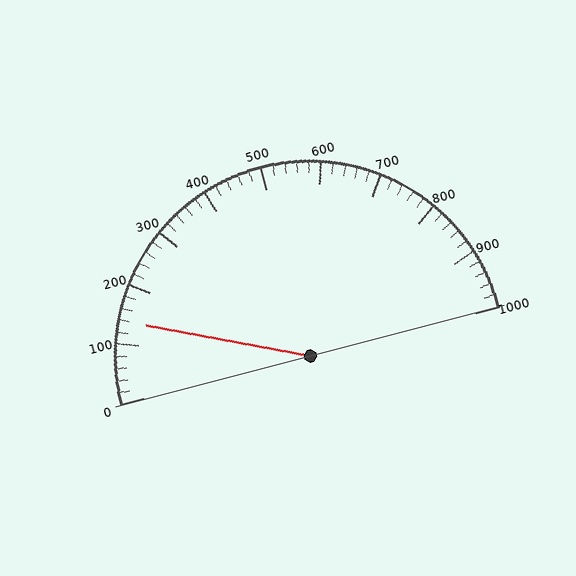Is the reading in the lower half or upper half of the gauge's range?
The reading is in the lower half of the range (0 to 1000).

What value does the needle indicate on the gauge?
The needle indicates approximately 140.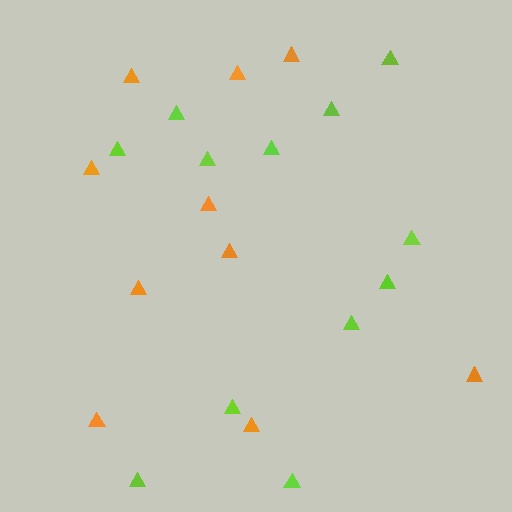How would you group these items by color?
There are 2 groups: one group of orange triangles (10) and one group of lime triangles (12).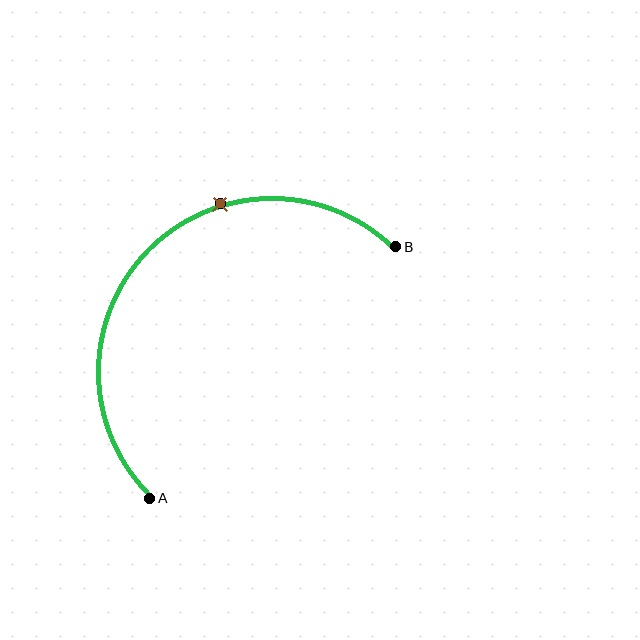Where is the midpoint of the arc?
The arc midpoint is the point on the curve farthest from the straight line joining A and B. It sits above and to the left of that line.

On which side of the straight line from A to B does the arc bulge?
The arc bulges above and to the left of the straight line connecting A and B.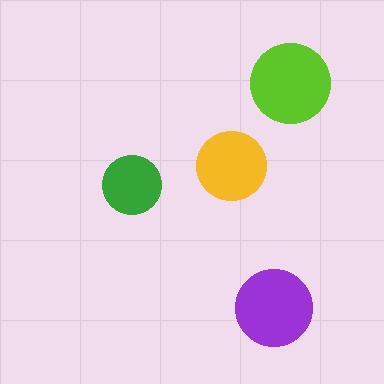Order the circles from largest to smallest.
the lime one, the purple one, the yellow one, the green one.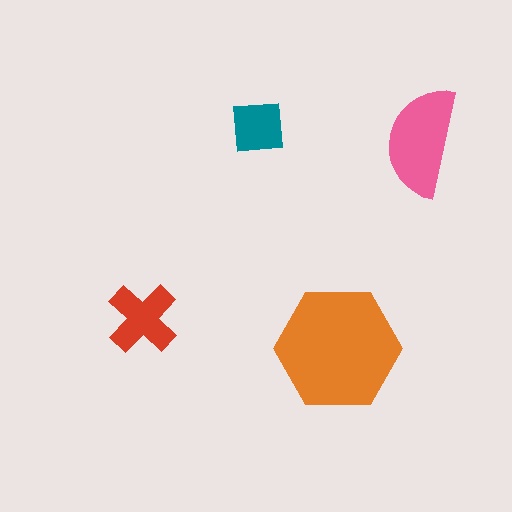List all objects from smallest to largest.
The teal square, the red cross, the pink semicircle, the orange hexagon.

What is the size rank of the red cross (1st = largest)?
3rd.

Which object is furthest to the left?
The red cross is leftmost.